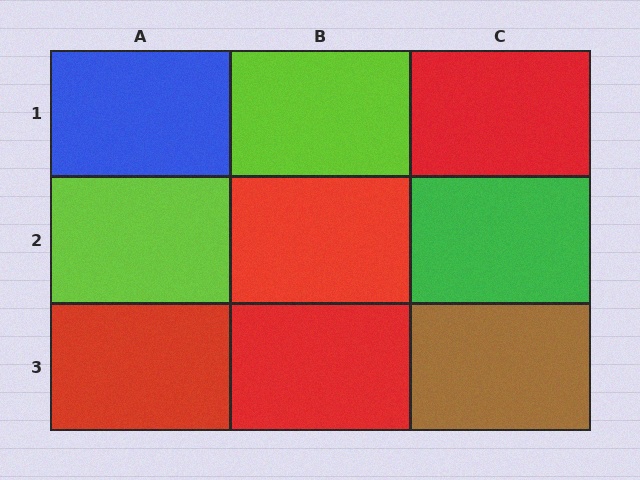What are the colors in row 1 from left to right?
Blue, lime, red.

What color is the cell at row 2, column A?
Lime.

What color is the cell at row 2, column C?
Green.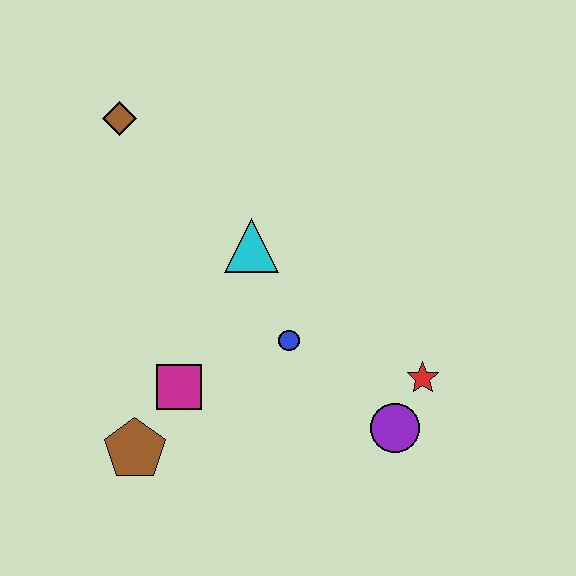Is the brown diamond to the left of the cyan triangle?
Yes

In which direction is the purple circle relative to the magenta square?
The purple circle is to the right of the magenta square.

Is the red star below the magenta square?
No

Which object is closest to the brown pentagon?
The magenta square is closest to the brown pentagon.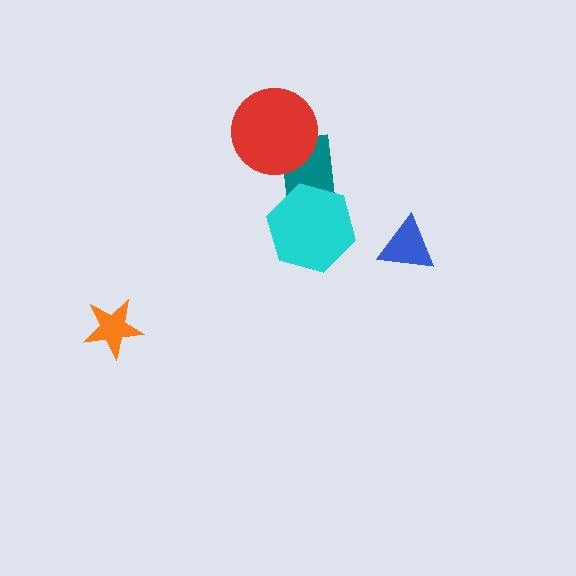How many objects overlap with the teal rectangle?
2 objects overlap with the teal rectangle.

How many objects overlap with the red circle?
1 object overlaps with the red circle.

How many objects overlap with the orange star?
0 objects overlap with the orange star.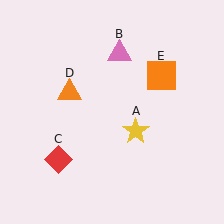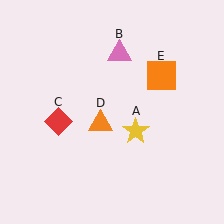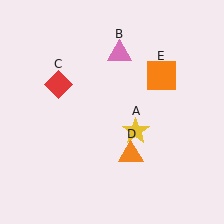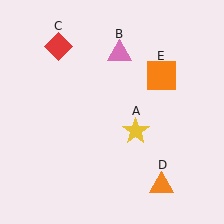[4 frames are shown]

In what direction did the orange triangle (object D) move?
The orange triangle (object D) moved down and to the right.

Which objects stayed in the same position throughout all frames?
Yellow star (object A) and pink triangle (object B) and orange square (object E) remained stationary.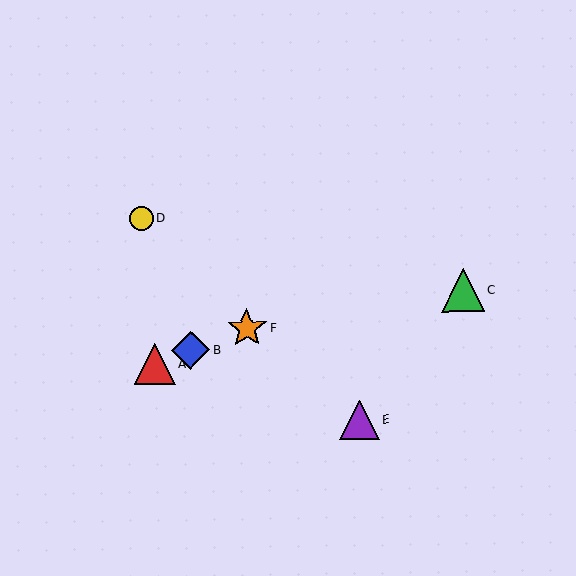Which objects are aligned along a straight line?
Objects A, B, F are aligned along a straight line.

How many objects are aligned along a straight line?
3 objects (A, B, F) are aligned along a straight line.